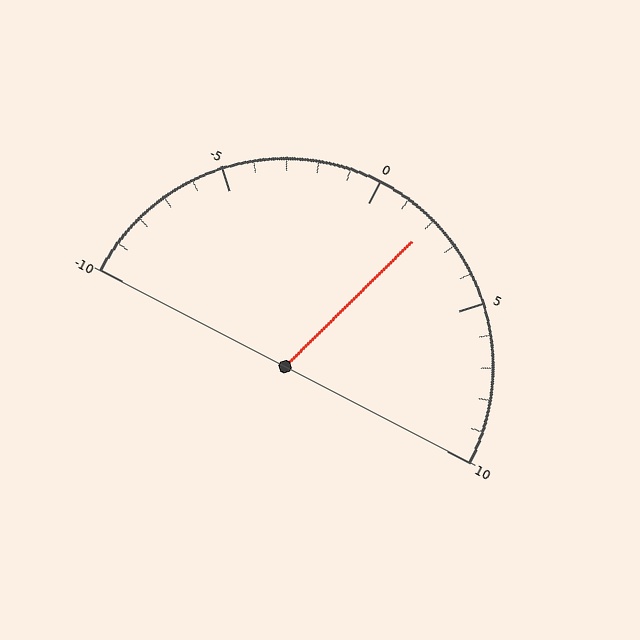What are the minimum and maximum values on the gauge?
The gauge ranges from -10 to 10.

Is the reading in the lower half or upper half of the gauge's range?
The reading is in the upper half of the range (-10 to 10).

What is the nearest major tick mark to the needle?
The nearest major tick mark is 0.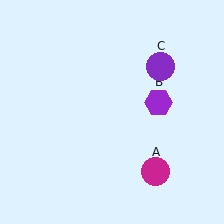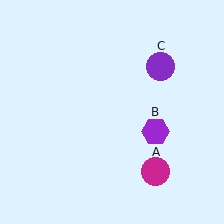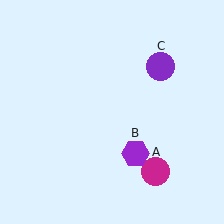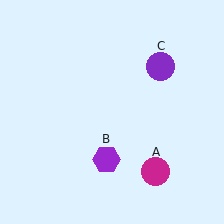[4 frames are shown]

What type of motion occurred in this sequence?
The purple hexagon (object B) rotated clockwise around the center of the scene.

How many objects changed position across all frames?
1 object changed position: purple hexagon (object B).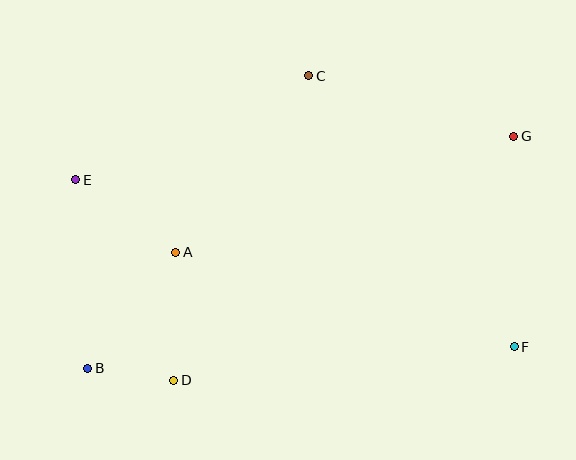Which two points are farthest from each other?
Points B and G are farthest from each other.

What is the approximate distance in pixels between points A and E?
The distance between A and E is approximately 124 pixels.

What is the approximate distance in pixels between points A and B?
The distance between A and B is approximately 146 pixels.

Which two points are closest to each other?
Points B and D are closest to each other.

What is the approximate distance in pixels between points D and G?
The distance between D and G is approximately 418 pixels.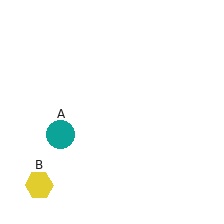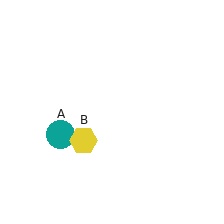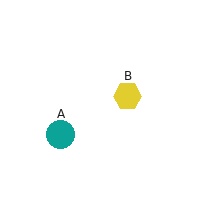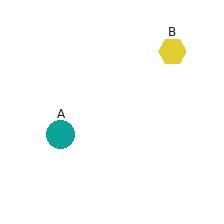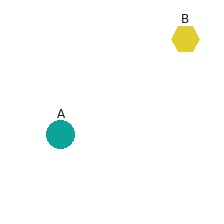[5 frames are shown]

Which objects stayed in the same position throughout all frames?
Teal circle (object A) remained stationary.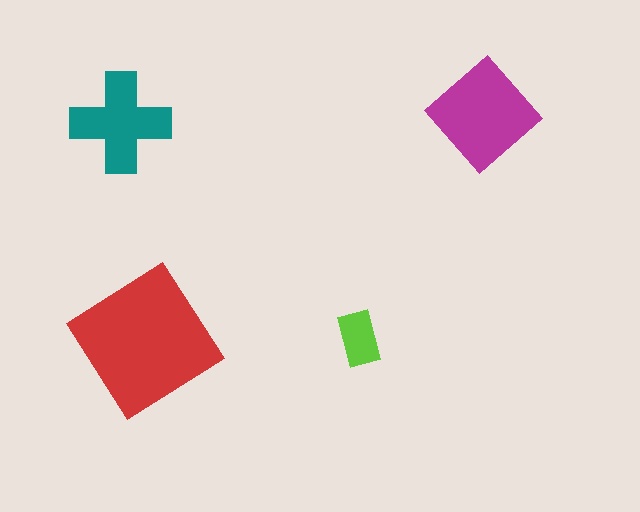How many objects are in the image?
There are 4 objects in the image.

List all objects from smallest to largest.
The lime rectangle, the teal cross, the magenta diamond, the red diamond.